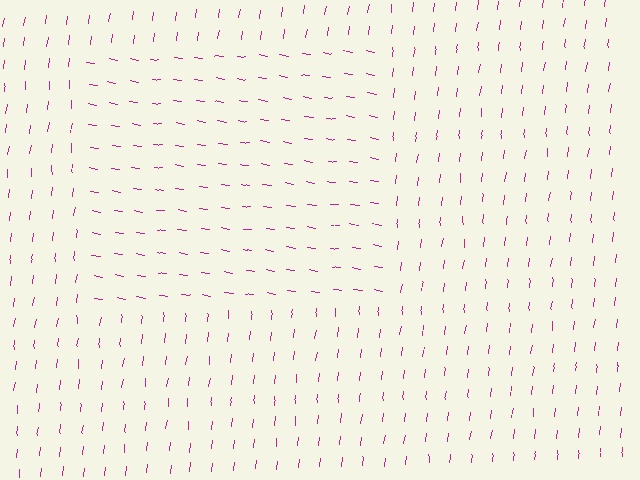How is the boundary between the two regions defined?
The boundary is defined purely by a change in line orientation (approximately 88 degrees difference). All lines are the same color and thickness.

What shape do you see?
I see a rectangle.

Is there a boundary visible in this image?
Yes, there is a texture boundary formed by a change in line orientation.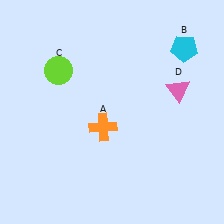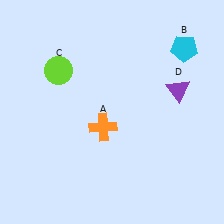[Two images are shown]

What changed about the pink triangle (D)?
In Image 1, D is pink. In Image 2, it changed to purple.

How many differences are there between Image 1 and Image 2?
There is 1 difference between the two images.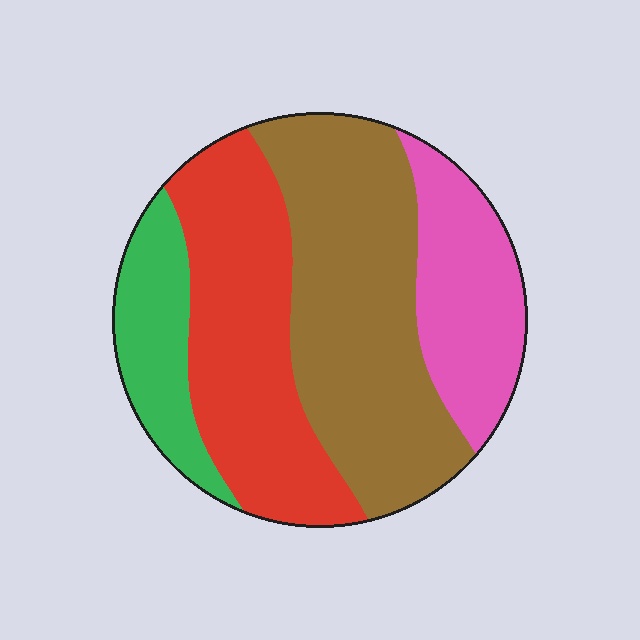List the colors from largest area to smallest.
From largest to smallest: brown, red, pink, green.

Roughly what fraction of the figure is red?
Red covers 30% of the figure.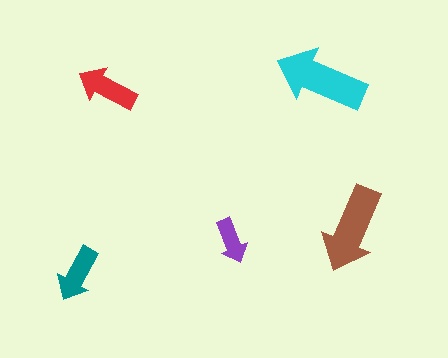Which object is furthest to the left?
The teal arrow is leftmost.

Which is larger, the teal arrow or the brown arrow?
The brown one.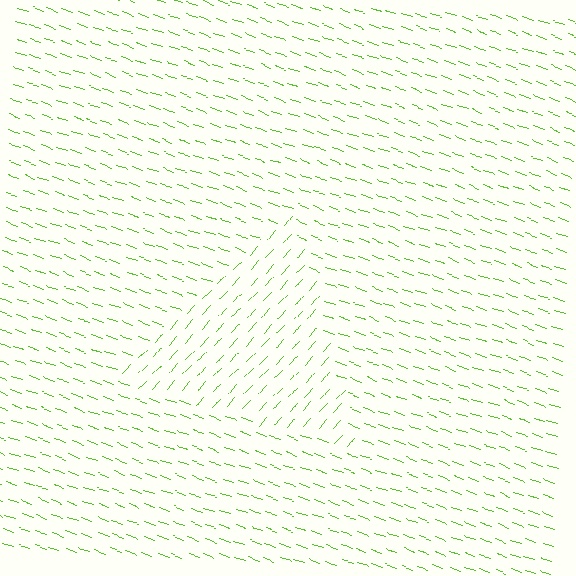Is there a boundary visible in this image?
Yes, there is a texture boundary formed by a change in line orientation.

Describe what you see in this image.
The image is filled with small lime line segments. A triangle region in the image has lines oriented differently from the surrounding lines, creating a visible texture boundary.